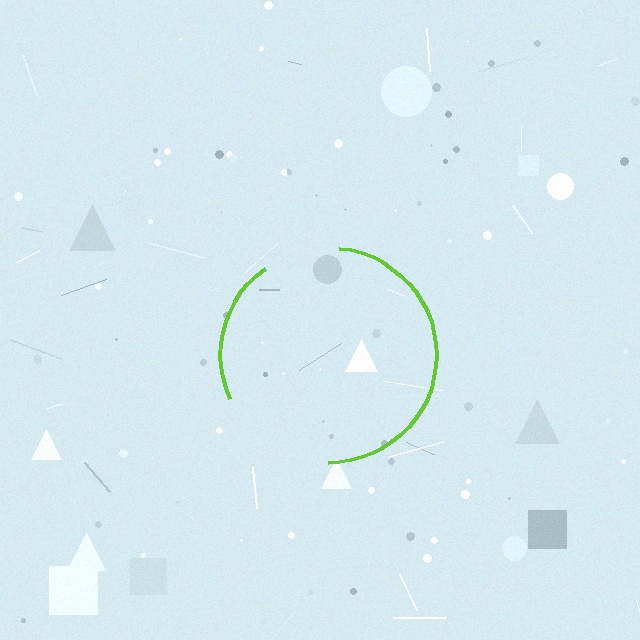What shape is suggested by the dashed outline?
The dashed outline suggests a circle.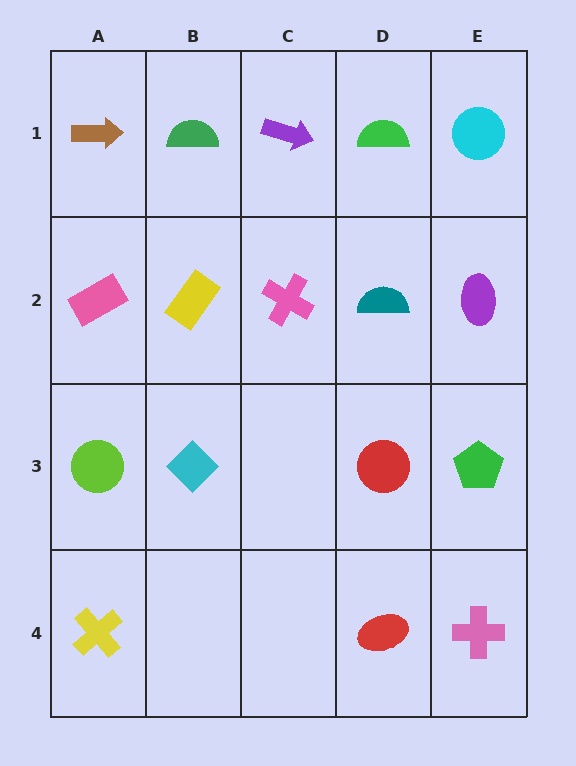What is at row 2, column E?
A purple ellipse.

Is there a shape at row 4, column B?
No, that cell is empty.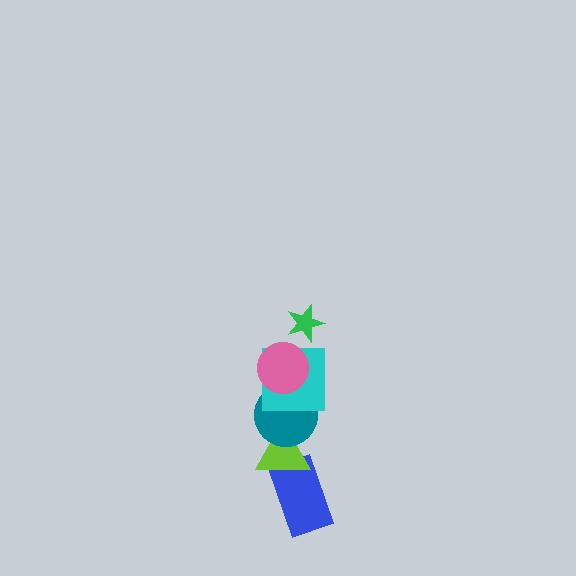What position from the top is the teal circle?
The teal circle is 4th from the top.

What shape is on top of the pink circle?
The green star is on top of the pink circle.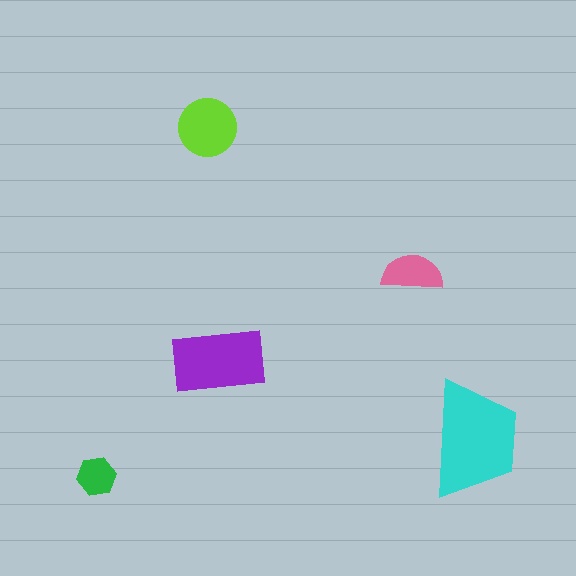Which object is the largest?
The cyan trapezoid.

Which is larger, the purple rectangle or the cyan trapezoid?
The cyan trapezoid.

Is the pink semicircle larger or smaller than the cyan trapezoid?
Smaller.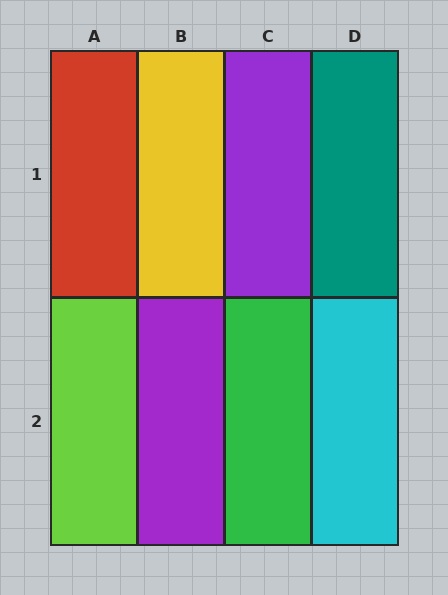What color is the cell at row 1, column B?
Yellow.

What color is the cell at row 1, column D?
Teal.